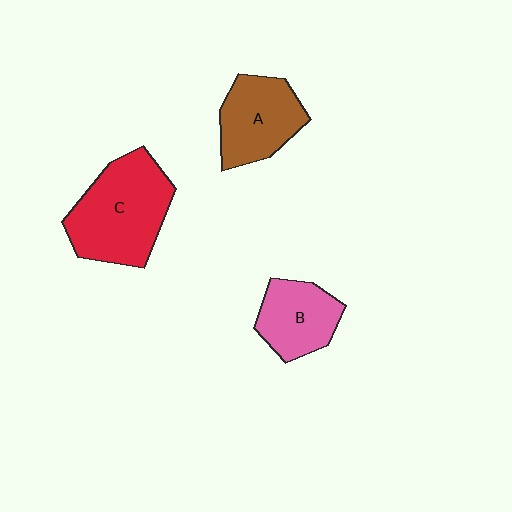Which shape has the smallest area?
Shape B (pink).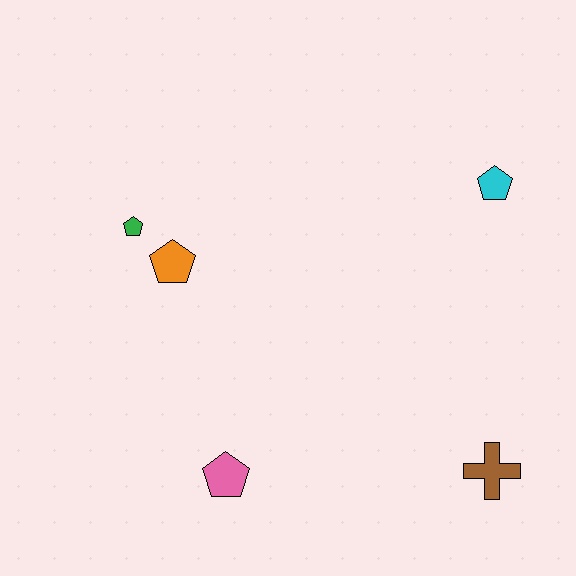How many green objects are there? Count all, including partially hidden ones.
There is 1 green object.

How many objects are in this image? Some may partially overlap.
There are 5 objects.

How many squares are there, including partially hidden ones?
There are no squares.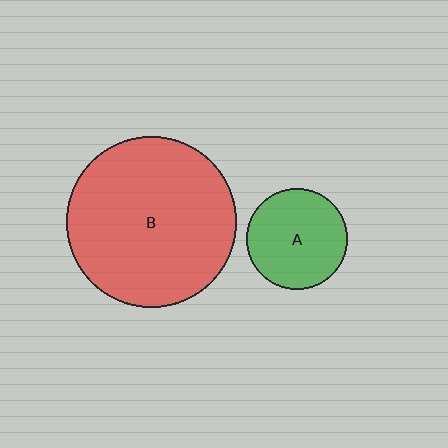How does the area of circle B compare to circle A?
Approximately 2.9 times.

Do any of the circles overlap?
No, none of the circles overlap.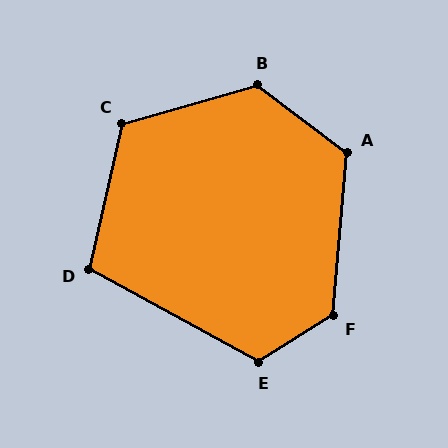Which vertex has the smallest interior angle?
D, at approximately 106 degrees.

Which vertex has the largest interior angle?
B, at approximately 127 degrees.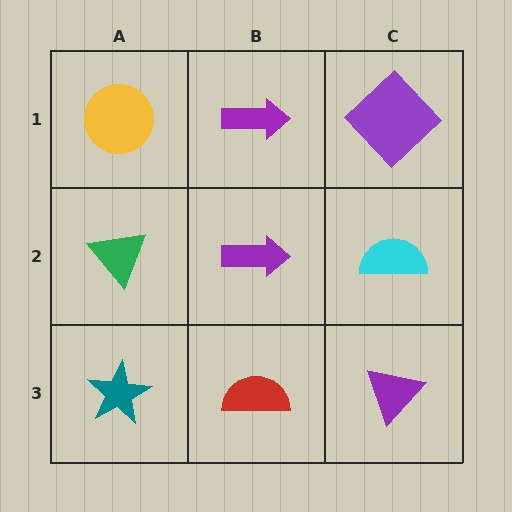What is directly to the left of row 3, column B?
A teal star.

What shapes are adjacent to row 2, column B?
A purple arrow (row 1, column B), a red semicircle (row 3, column B), a green triangle (row 2, column A), a cyan semicircle (row 2, column C).